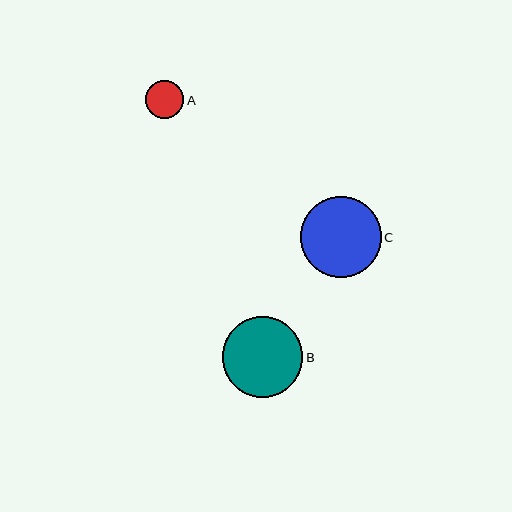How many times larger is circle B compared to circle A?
Circle B is approximately 2.1 times the size of circle A.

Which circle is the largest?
Circle C is the largest with a size of approximately 81 pixels.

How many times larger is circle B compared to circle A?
Circle B is approximately 2.1 times the size of circle A.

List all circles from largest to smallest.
From largest to smallest: C, B, A.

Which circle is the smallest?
Circle A is the smallest with a size of approximately 38 pixels.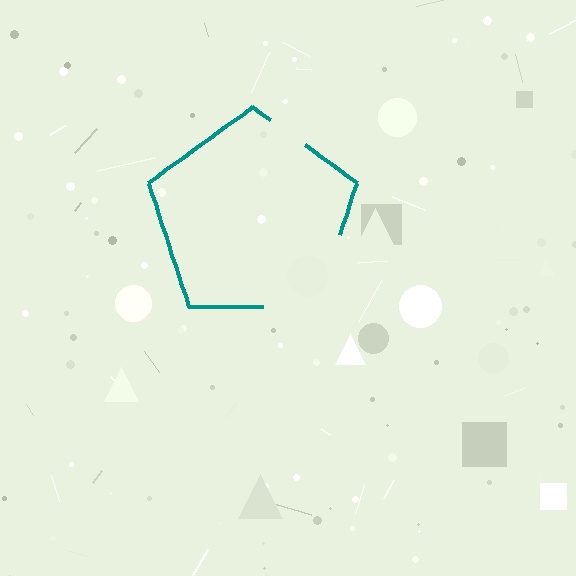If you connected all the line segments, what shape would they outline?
They would outline a pentagon.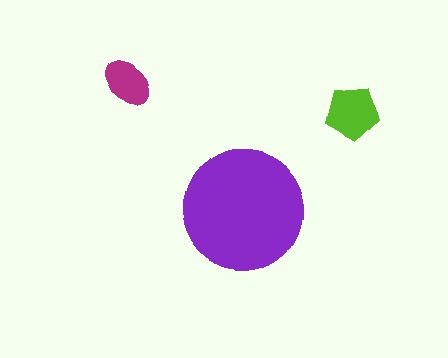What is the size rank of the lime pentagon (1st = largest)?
2nd.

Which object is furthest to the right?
The lime pentagon is rightmost.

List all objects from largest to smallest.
The purple circle, the lime pentagon, the magenta ellipse.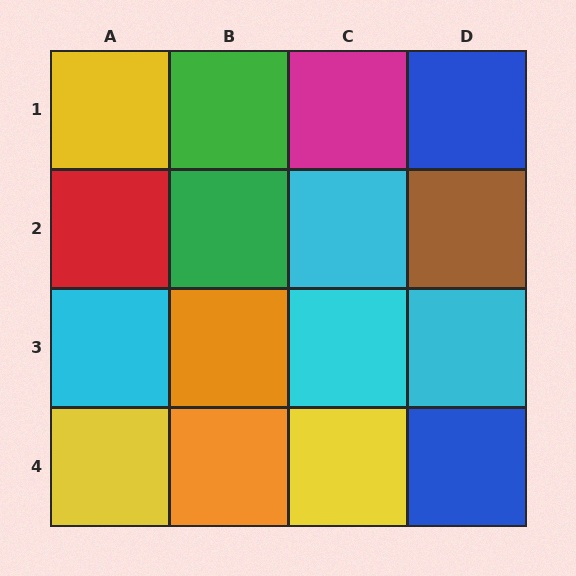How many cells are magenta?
1 cell is magenta.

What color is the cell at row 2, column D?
Brown.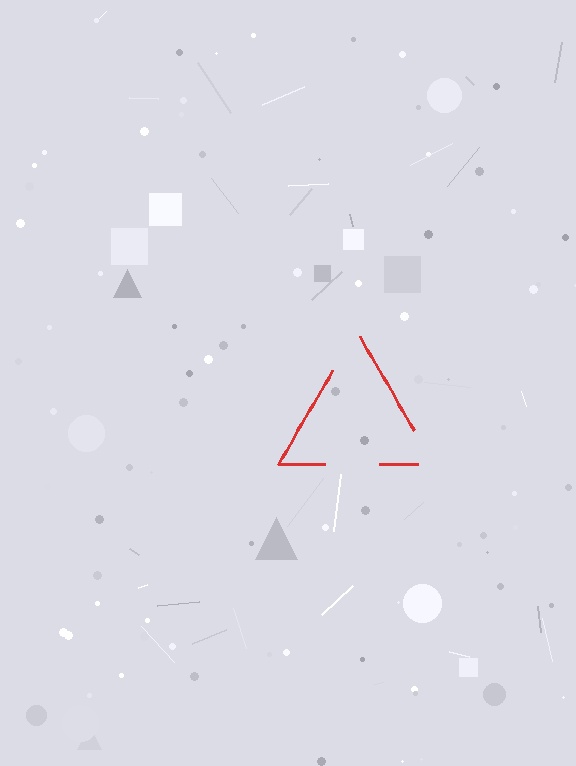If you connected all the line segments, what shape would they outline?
They would outline a triangle.